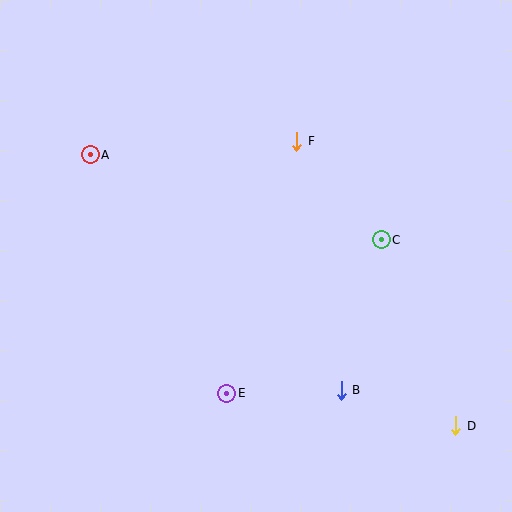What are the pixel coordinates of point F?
Point F is at (297, 141).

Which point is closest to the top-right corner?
Point F is closest to the top-right corner.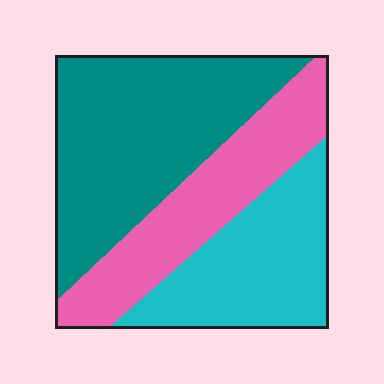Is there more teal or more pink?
Teal.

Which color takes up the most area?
Teal, at roughly 45%.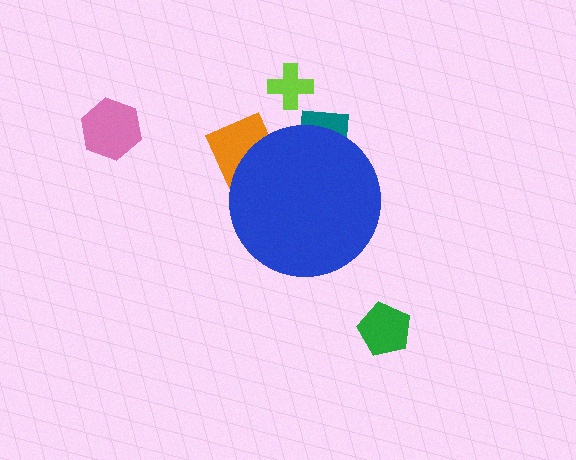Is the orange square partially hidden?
Yes, the orange square is partially hidden behind the blue circle.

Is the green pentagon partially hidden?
No, the green pentagon is fully visible.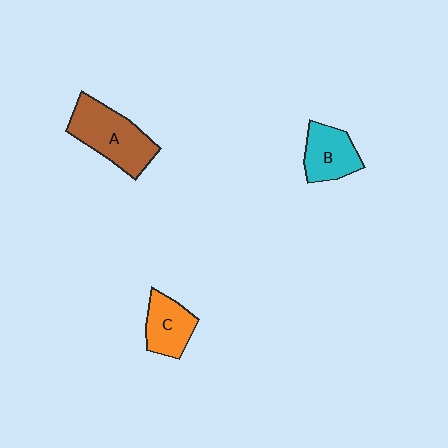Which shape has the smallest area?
Shape C (orange).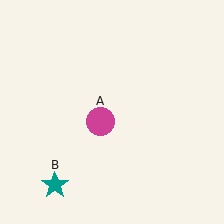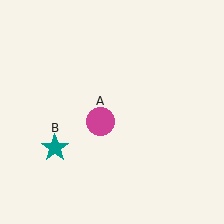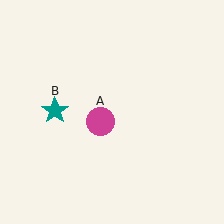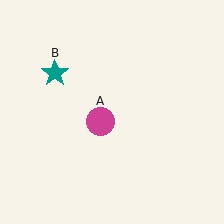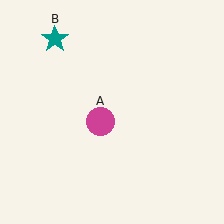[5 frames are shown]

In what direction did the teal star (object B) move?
The teal star (object B) moved up.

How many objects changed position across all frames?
1 object changed position: teal star (object B).